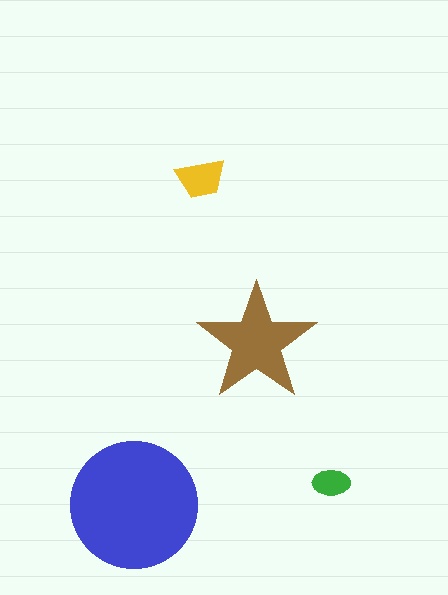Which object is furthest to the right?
The green ellipse is rightmost.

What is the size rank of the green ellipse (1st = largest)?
4th.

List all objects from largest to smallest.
The blue circle, the brown star, the yellow trapezoid, the green ellipse.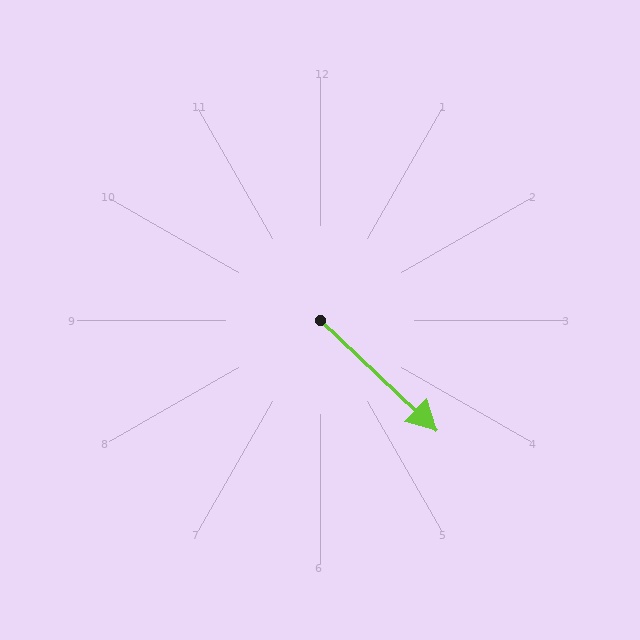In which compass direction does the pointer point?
Southeast.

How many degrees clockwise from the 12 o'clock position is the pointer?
Approximately 133 degrees.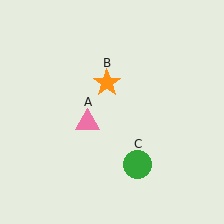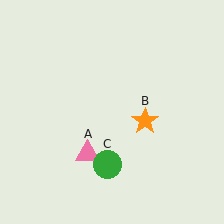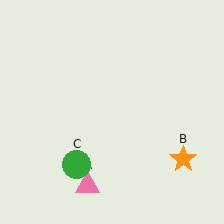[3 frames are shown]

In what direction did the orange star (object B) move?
The orange star (object B) moved down and to the right.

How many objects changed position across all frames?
3 objects changed position: pink triangle (object A), orange star (object B), green circle (object C).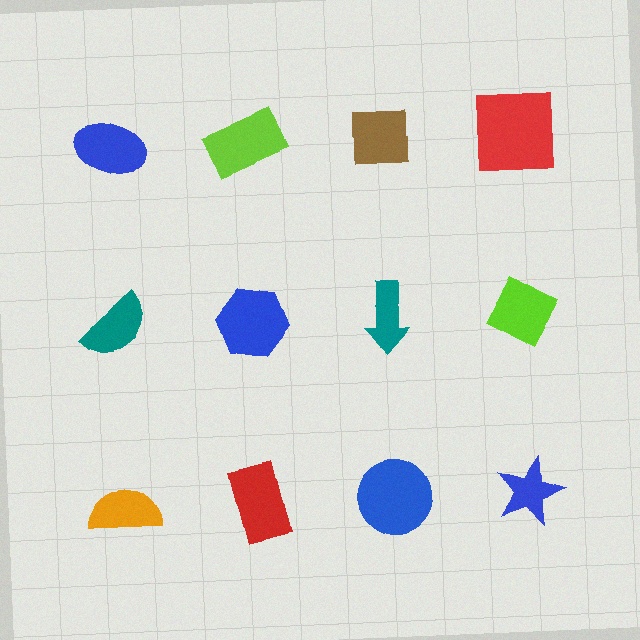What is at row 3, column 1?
An orange semicircle.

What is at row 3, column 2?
A red rectangle.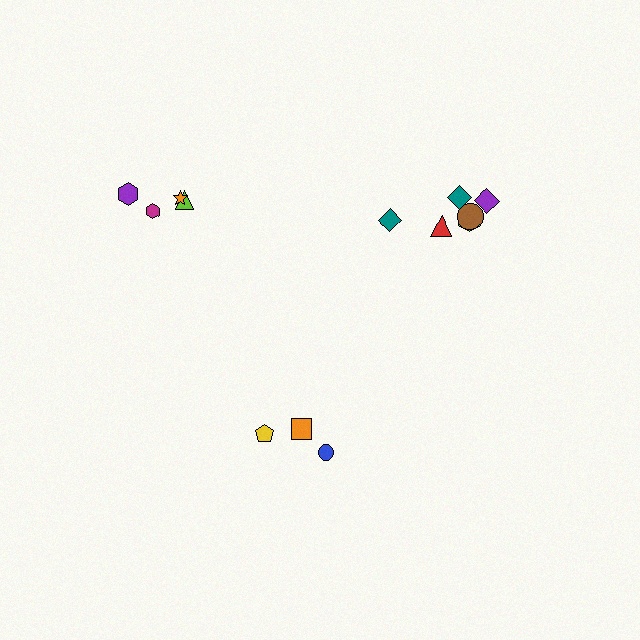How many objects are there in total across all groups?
There are 13 objects.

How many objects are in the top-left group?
There are 4 objects.